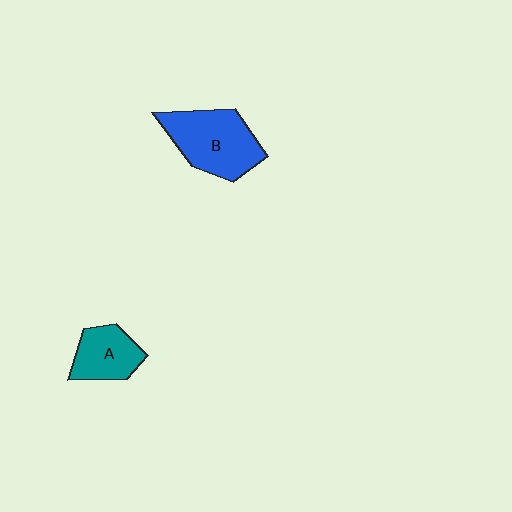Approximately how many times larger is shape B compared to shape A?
Approximately 1.6 times.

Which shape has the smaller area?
Shape A (teal).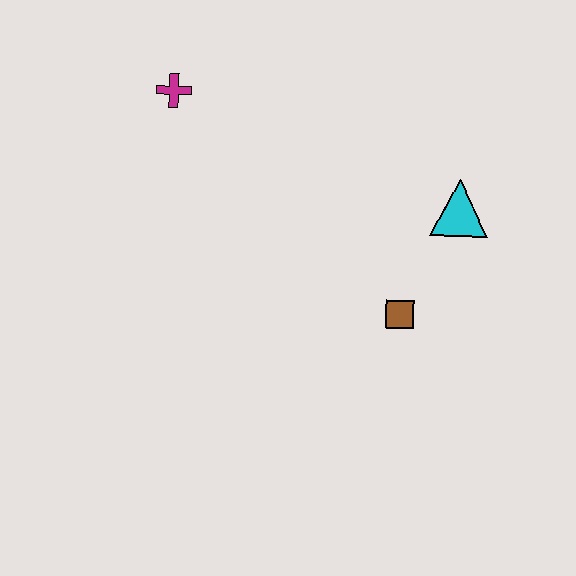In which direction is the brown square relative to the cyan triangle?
The brown square is below the cyan triangle.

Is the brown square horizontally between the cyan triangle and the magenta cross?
Yes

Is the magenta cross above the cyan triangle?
Yes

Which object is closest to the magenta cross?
The cyan triangle is closest to the magenta cross.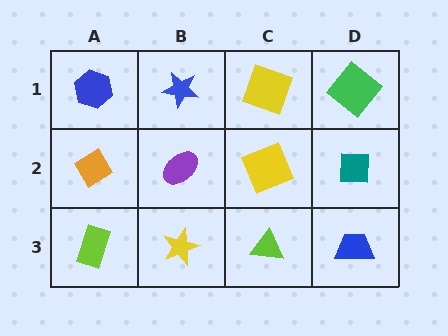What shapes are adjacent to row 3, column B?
A purple ellipse (row 2, column B), a lime rectangle (row 3, column A), a lime triangle (row 3, column C).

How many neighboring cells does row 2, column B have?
4.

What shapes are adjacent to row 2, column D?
A green diamond (row 1, column D), a blue trapezoid (row 3, column D), a yellow square (row 2, column C).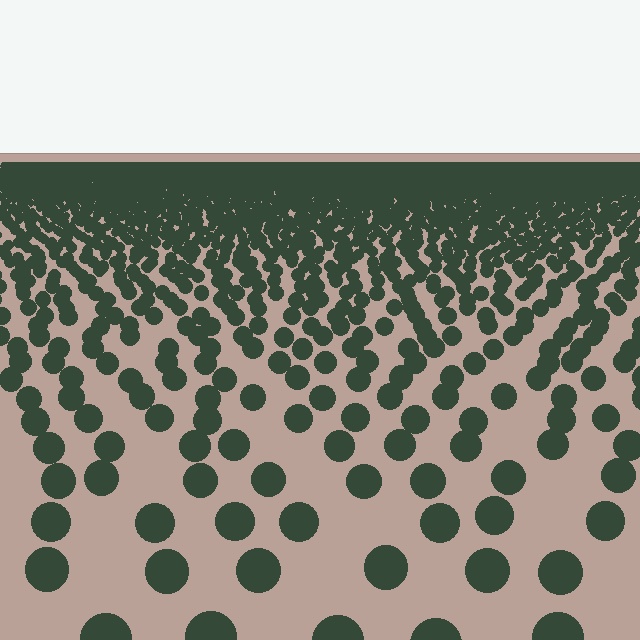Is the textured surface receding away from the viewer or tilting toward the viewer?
The surface is receding away from the viewer. Texture elements get smaller and denser toward the top.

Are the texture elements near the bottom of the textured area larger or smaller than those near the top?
Larger. Near the bottom, elements are closer to the viewer and appear at a bigger on-screen size.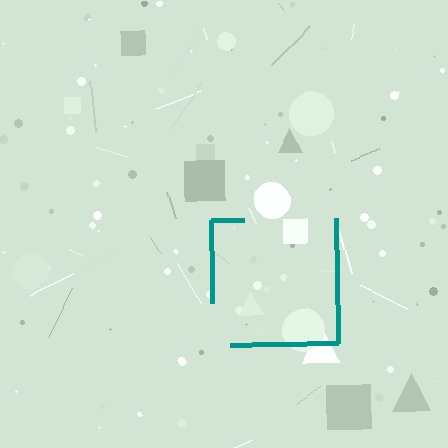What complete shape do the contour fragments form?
The contour fragments form a square.